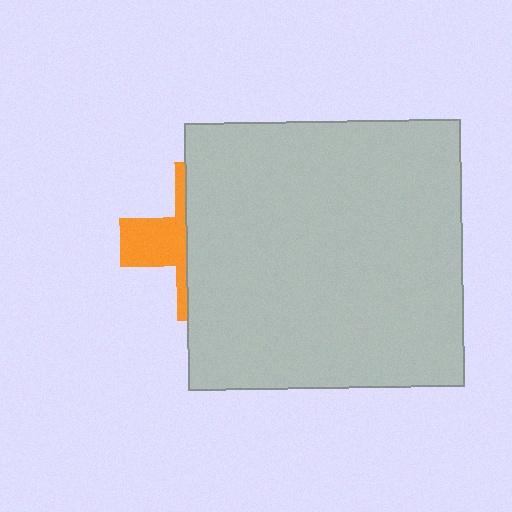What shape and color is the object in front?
The object in front is a light gray rectangle.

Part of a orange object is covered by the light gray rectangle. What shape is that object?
It is a cross.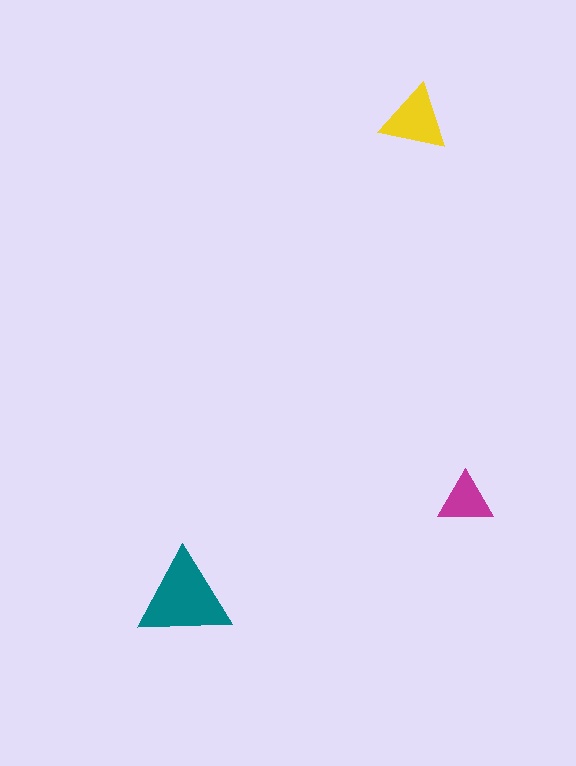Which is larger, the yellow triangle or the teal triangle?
The teal one.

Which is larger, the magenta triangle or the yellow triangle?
The yellow one.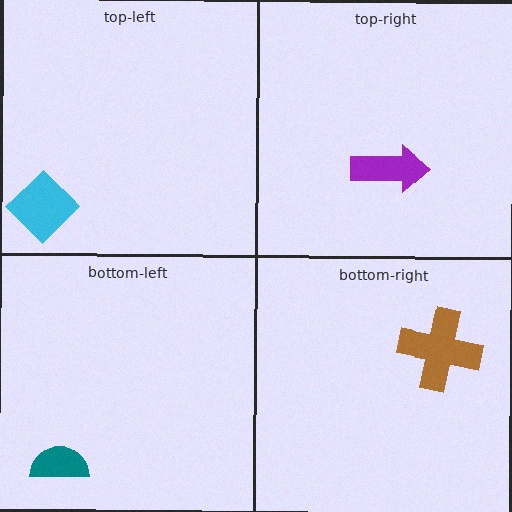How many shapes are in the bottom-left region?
1.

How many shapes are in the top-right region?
1.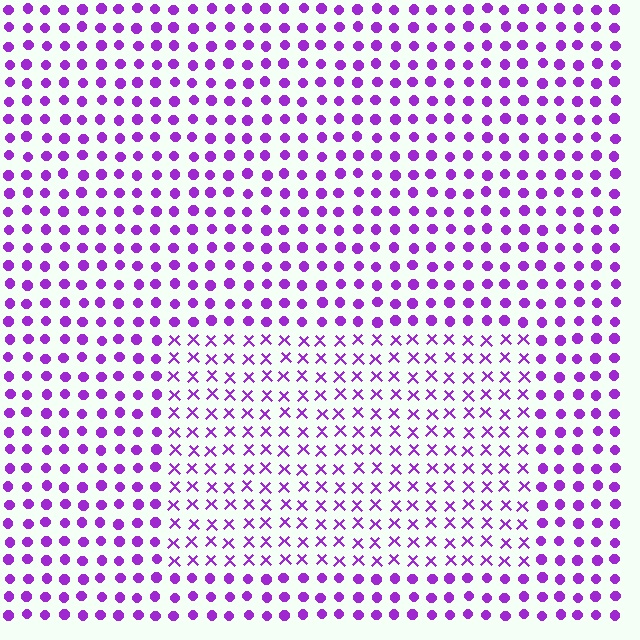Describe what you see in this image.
The image is filled with small purple elements arranged in a uniform grid. A rectangle-shaped region contains X marks, while the surrounding area contains circles. The boundary is defined purely by the change in element shape.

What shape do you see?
I see a rectangle.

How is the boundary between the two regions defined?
The boundary is defined by a change in element shape: X marks inside vs. circles outside. All elements share the same color and spacing.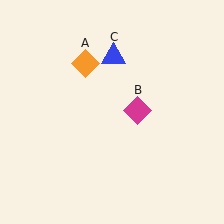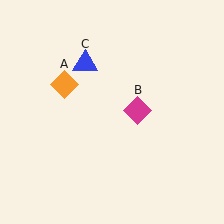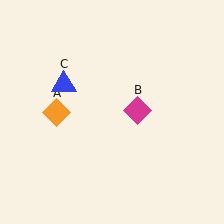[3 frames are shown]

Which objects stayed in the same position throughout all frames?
Magenta diamond (object B) remained stationary.